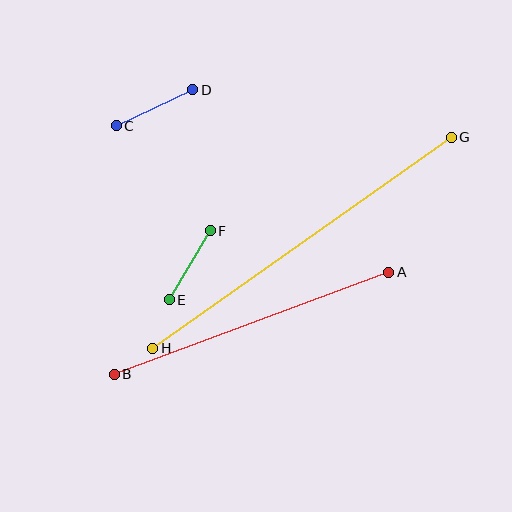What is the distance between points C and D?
The distance is approximately 85 pixels.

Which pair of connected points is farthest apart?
Points G and H are farthest apart.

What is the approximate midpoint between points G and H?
The midpoint is at approximately (302, 243) pixels.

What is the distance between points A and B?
The distance is approximately 293 pixels.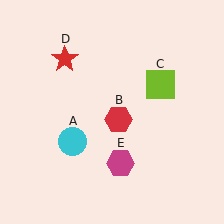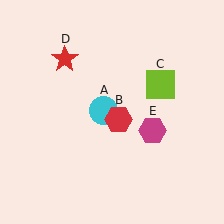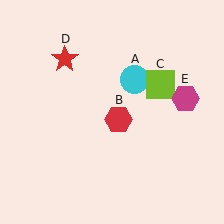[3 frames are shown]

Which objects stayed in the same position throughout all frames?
Red hexagon (object B) and lime square (object C) and red star (object D) remained stationary.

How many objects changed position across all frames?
2 objects changed position: cyan circle (object A), magenta hexagon (object E).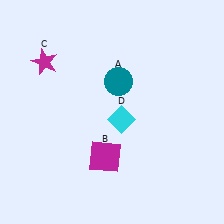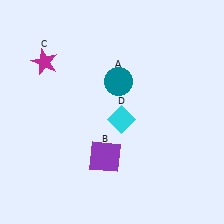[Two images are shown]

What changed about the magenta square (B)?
In Image 1, B is magenta. In Image 2, it changed to purple.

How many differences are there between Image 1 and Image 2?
There is 1 difference between the two images.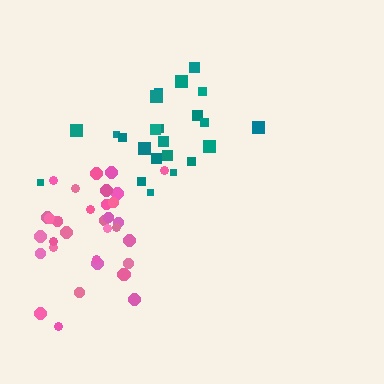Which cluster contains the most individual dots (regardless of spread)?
Pink (35).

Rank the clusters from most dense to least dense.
pink, teal.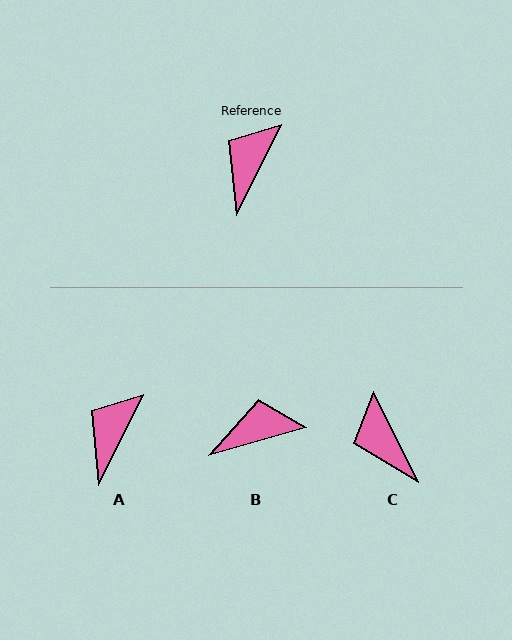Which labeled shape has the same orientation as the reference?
A.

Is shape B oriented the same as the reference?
No, it is off by about 48 degrees.